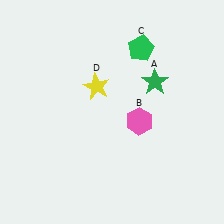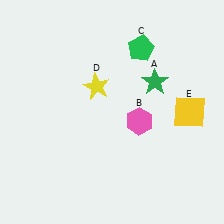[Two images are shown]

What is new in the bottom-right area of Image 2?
A yellow square (E) was added in the bottom-right area of Image 2.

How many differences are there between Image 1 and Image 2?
There is 1 difference between the two images.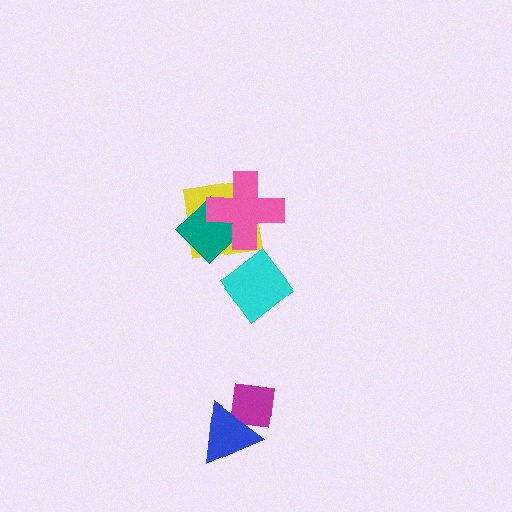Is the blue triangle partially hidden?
No, no other shape covers it.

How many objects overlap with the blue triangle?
1 object overlaps with the blue triangle.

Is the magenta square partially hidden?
Yes, it is partially covered by another shape.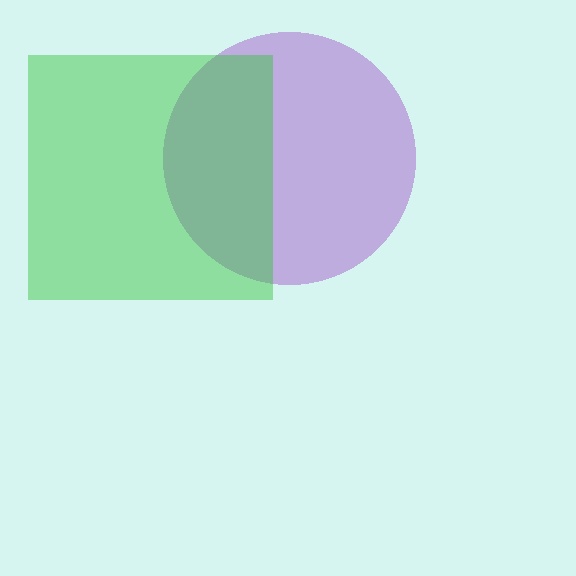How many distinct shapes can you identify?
There are 2 distinct shapes: a purple circle, a green square.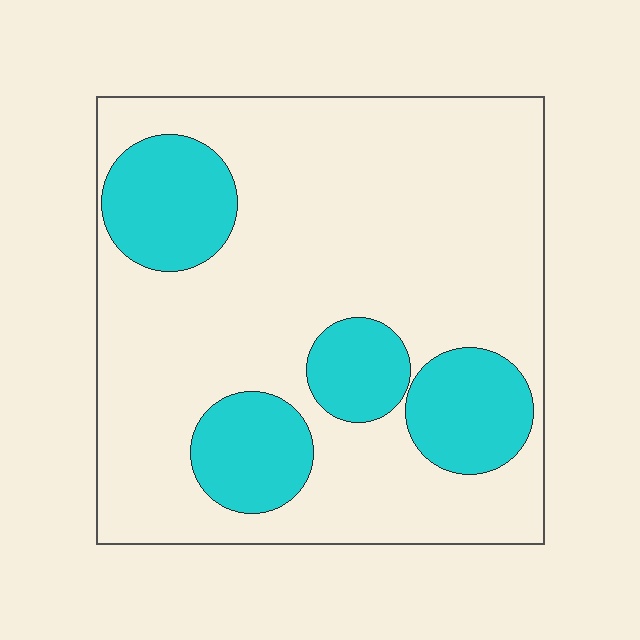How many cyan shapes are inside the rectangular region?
4.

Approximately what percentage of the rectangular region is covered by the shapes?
Approximately 25%.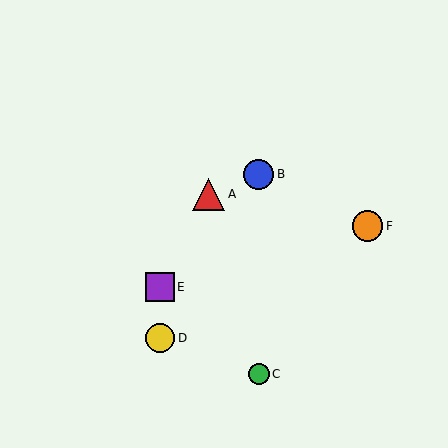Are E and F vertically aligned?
No, E is at x≈160 and F is at x≈367.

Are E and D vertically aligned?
Yes, both are at x≈160.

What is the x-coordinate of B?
Object B is at x≈259.